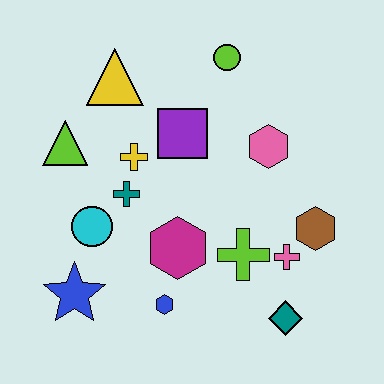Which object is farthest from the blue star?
The lime circle is farthest from the blue star.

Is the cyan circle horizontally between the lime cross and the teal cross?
No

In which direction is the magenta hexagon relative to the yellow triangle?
The magenta hexagon is below the yellow triangle.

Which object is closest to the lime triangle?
The yellow cross is closest to the lime triangle.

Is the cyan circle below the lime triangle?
Yes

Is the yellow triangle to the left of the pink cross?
Yes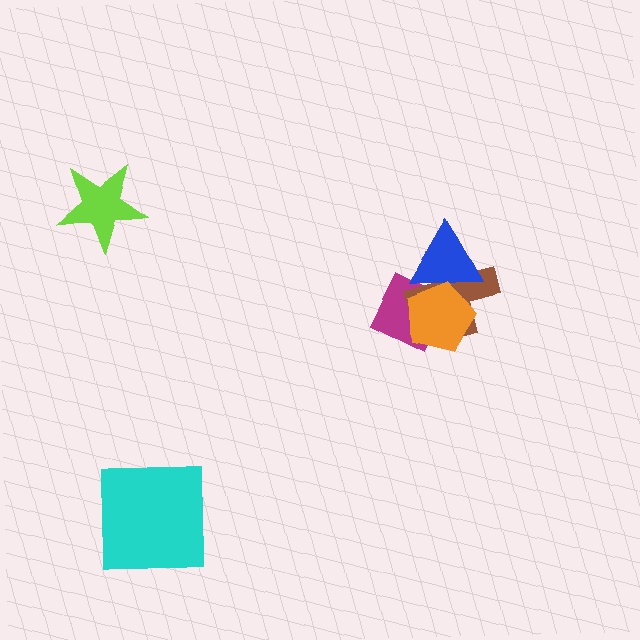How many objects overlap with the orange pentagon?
3 objects overlap with the orange pentagon.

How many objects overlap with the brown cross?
3 objects overlap with the brown cross.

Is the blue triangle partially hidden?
Yes, it is partially covered by another shape.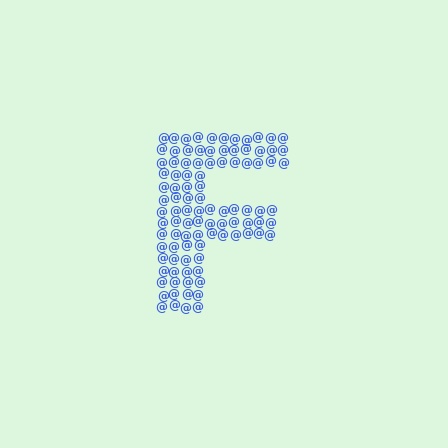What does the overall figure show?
The overall figure shows the letter F.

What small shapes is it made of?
It is made of small at signs.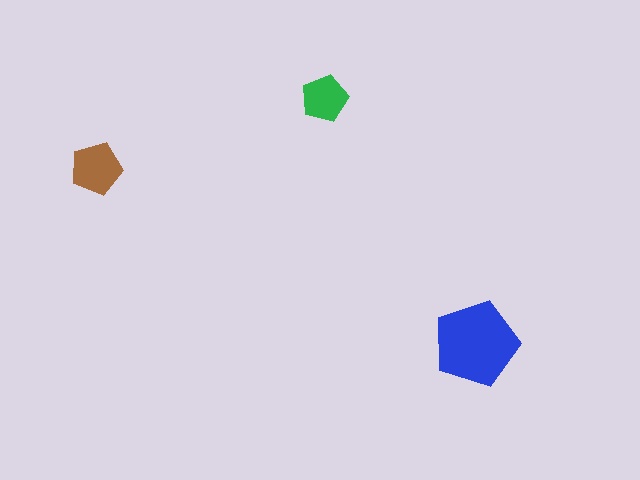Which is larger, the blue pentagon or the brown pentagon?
The blue one.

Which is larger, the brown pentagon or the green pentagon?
The brown one.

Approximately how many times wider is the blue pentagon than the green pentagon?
About 2 times wider.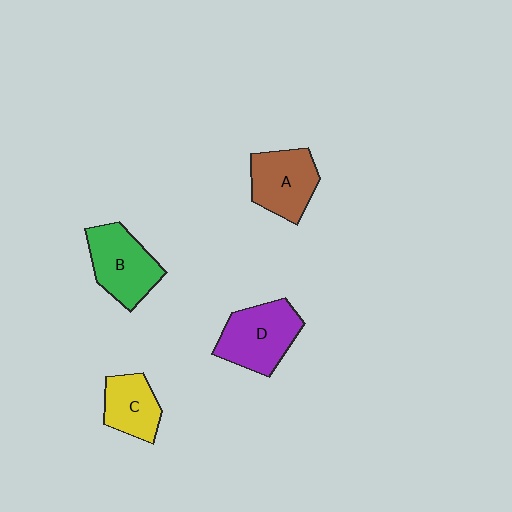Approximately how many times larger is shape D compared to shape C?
Approximately 1.4 times.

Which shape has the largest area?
Shape D (purple).